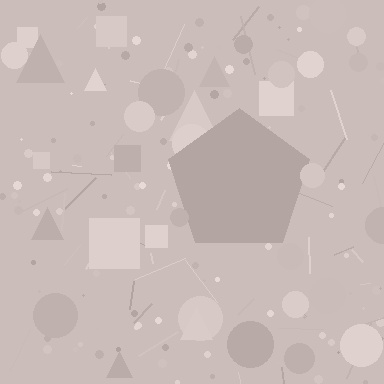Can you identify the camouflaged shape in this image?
The camouflaged shape is a pentagon.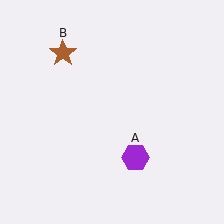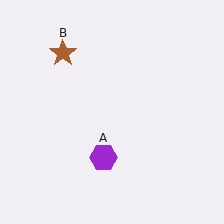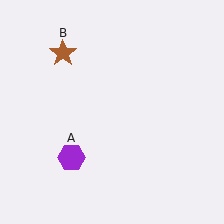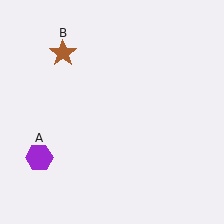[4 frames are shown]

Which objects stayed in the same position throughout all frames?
Brown star (object B) remained stationary.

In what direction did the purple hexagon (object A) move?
The purple hexagon (object A) moved left.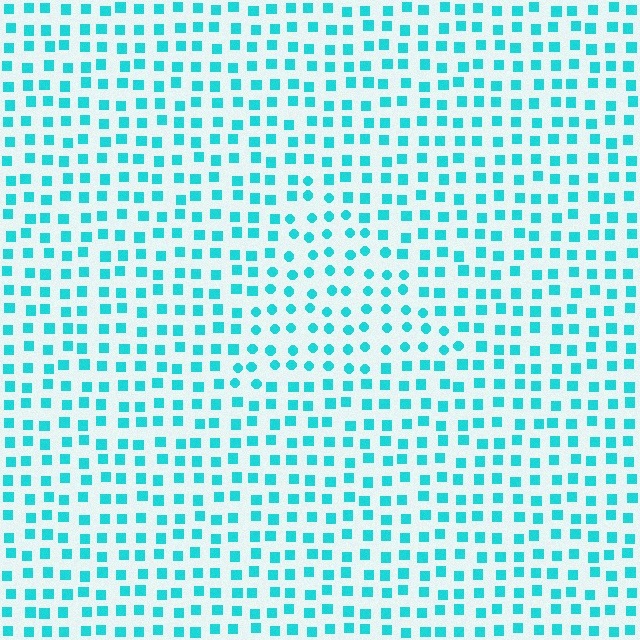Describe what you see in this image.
The image is filled with small cyan elements arranged in a uniform grid. A triangle-shaped region contains circles, while the surrounding area contains squares. The boundary is defined purely by the change in element shape.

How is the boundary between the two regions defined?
The boundary is defined by a change in element shape: circles inside vs. squares outside. All elements share the same color and spacing.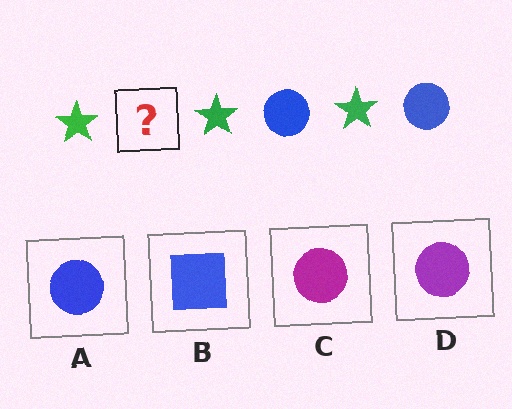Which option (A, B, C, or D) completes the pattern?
A.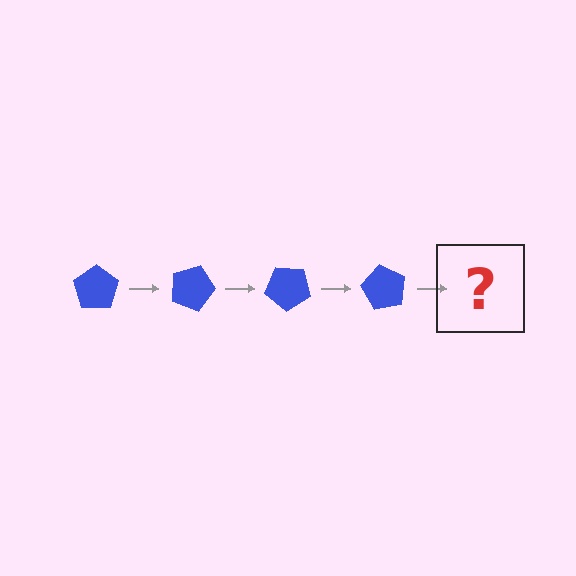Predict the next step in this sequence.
The next step is a blue pentagon rotated 80 degrees.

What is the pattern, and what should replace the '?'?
The pattern is that the pentagon rotates 20 degrees each step. The '?' should be a blue pentagon rotated 80 degrees.